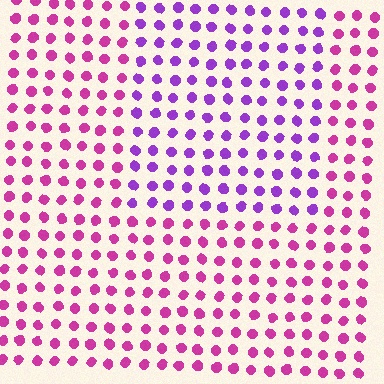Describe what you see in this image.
The image is filled with small magenta elements in a uniform arrangement. A rectangle-shaped region is visible where the elements are tinted to a slightly different hue, forming a subtle color boundary.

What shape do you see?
I see a rectangle.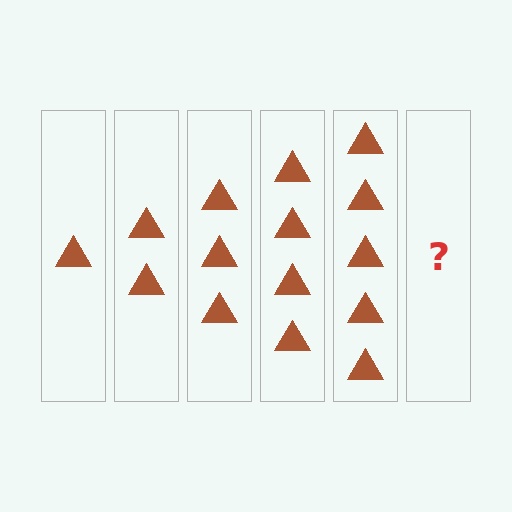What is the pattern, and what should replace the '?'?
The pattern is that each step adds one more triangle. The '?' should be 6 triangles.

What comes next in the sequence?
The next element should be 6 triangles.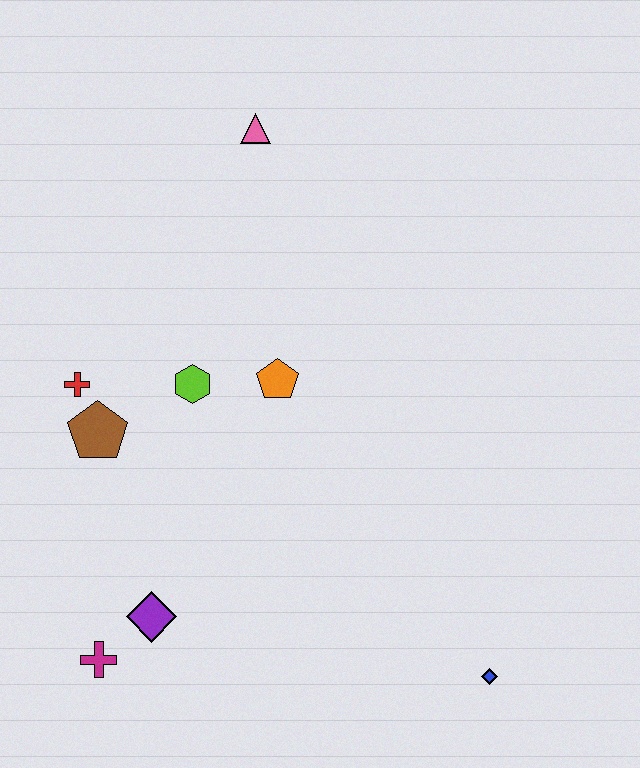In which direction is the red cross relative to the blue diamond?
The red cross is to the left of the blue diamond.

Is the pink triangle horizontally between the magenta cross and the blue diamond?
Yes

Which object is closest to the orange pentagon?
The lime hexagon is closest to the orange pentagon.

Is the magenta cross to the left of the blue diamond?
Yes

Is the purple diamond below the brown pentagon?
Yes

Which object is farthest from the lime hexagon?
The blue diamond is farthest from the lime hexagon.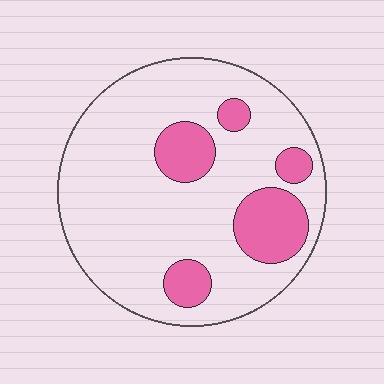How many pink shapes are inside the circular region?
5.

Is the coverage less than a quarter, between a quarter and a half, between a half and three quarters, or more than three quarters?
Less than a quarter.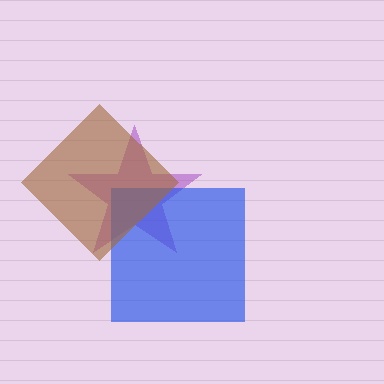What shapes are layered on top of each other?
The layered shapes are: a purple star, a blue square, a brown diamond.